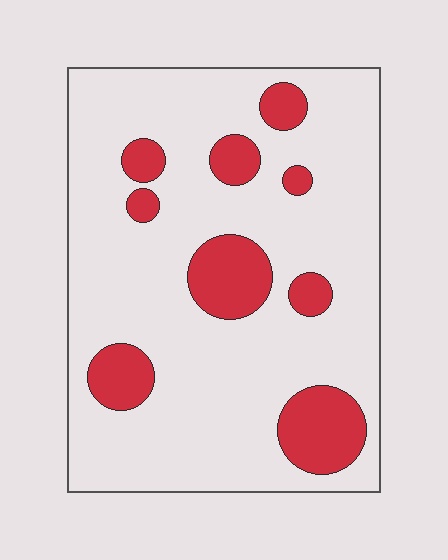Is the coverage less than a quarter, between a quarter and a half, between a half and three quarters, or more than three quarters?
Less than a quarter.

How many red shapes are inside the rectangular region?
9.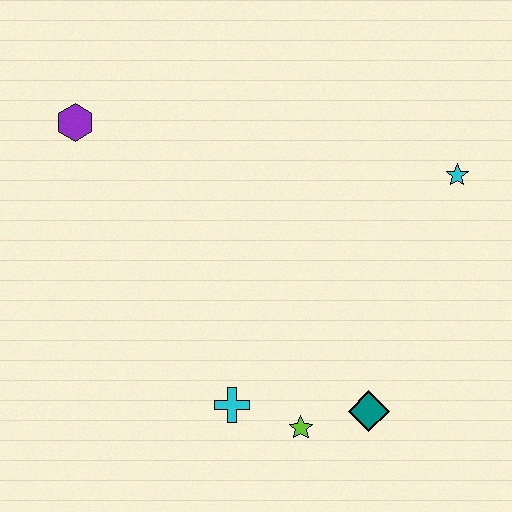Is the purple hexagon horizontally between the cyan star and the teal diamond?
No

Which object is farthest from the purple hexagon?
The teal diamond is farthest from the purple hexagon.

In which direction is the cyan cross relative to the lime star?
The cyan cross is to the left of the lime star.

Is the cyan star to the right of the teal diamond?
Yes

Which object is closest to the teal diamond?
The lime star is closest to the teal diamond.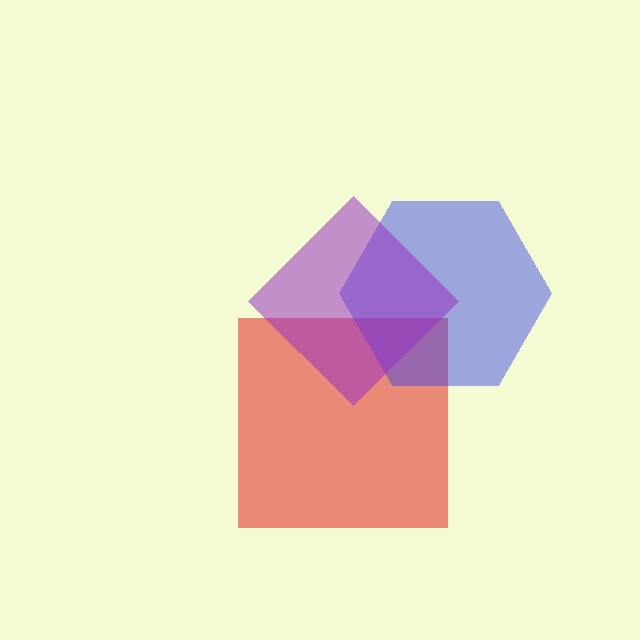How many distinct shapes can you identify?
There are 3 distinct shapes: a red square, a blue hexagon, a purple diamond.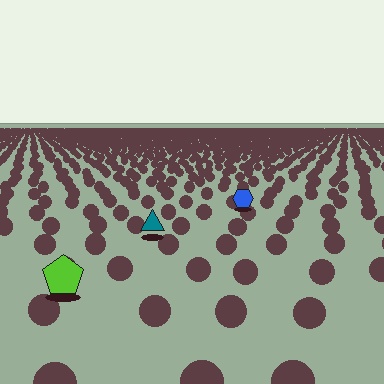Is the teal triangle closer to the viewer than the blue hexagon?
Yes. The teal triangle is closer — you can tell from the texture gradient: the ground texture is coarser near it.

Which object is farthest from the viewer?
The blue hexagon is farthest from the viewer. It appears smaller and the ground texture around it is denser.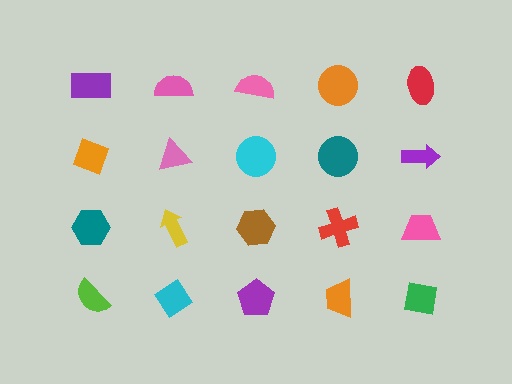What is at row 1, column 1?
A purple rectangle.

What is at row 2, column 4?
A teal circle.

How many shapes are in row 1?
5 shapes.